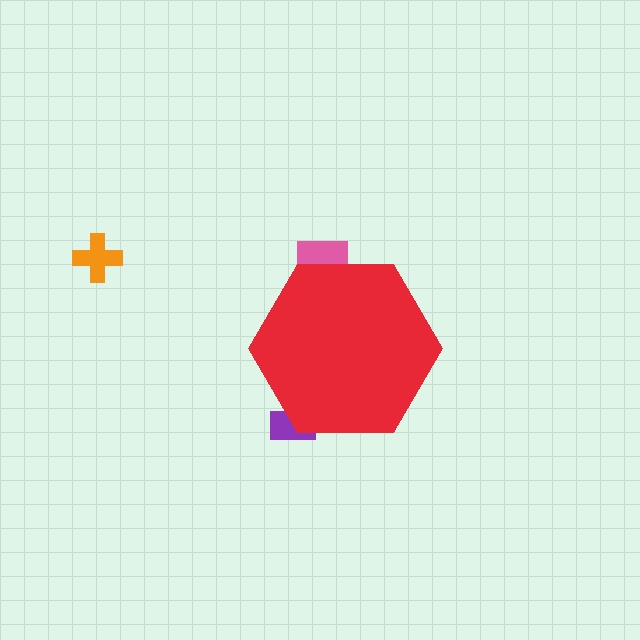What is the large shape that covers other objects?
A red hexagon.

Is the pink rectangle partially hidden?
Yes, the pink rectangle is partially hidden behind the red hexagon.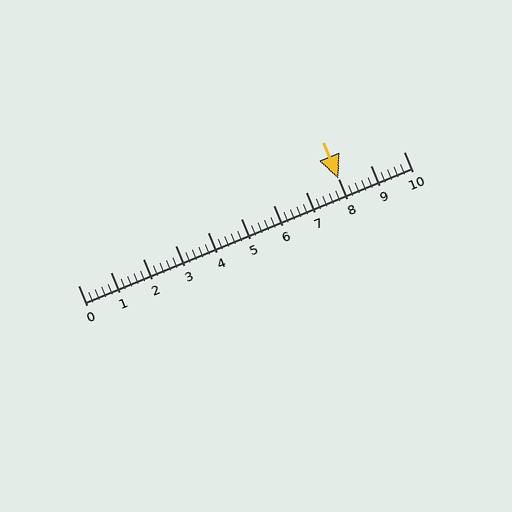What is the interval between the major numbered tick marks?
The major tick marks are spaced 1 units apart.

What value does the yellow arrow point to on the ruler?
The yellow arrow points to approximately 8.0.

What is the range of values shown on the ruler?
The ruler shows values from 0 to 10.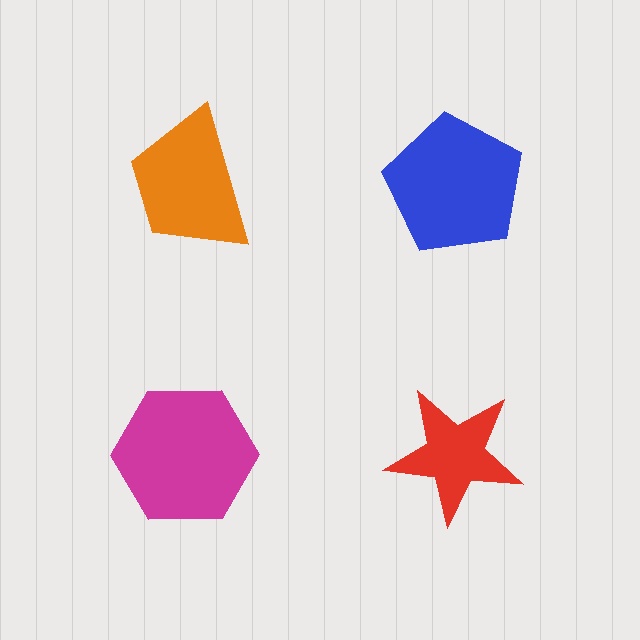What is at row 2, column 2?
A red star.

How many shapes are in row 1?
2 shapes.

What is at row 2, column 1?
A magenta hexagon.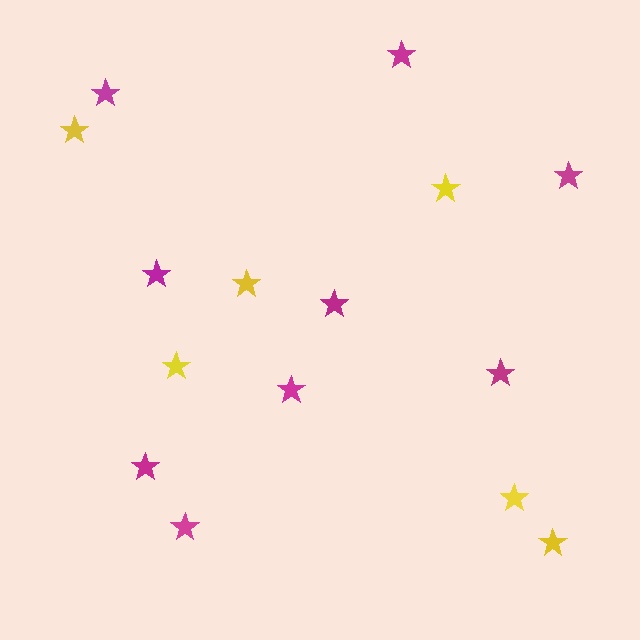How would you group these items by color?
There are 2 groups: one group of magenta stars (9) and one group of yellow stars (6).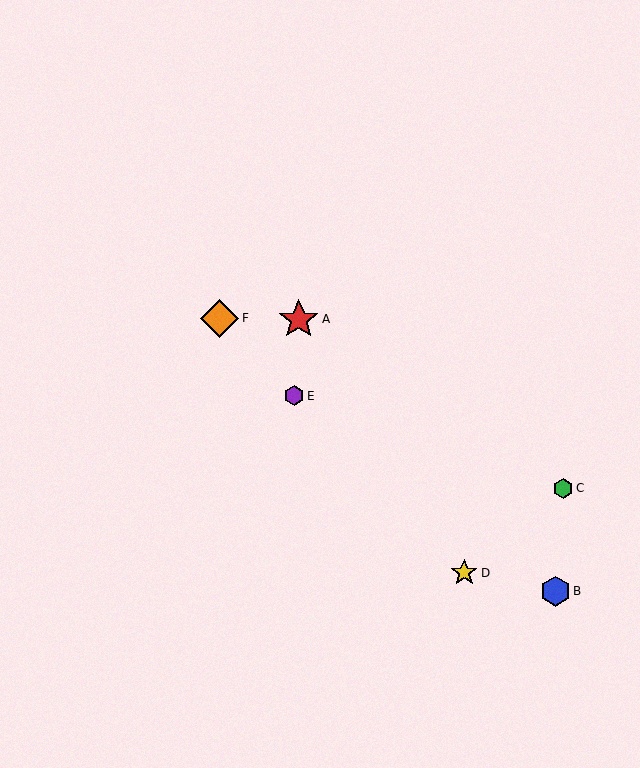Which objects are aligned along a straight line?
Objects D, E, F are aligned along a straight line.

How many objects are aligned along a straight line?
3 objects (D, E, F) are aligned along a straight line.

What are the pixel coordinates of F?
Object F is at (219, 318).